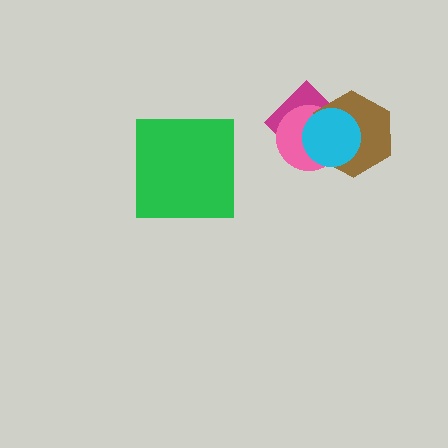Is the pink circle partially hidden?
Yes, it is partially covered by another shape.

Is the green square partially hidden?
No, no other shape covers it.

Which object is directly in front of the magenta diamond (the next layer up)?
The pink circle is directly in front of the magenta diamond.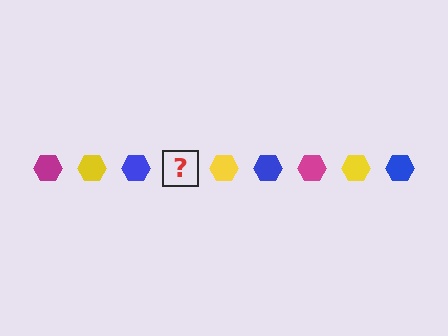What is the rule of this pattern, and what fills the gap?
The rule is that the pattern cycles through magenta, yellow, blue hexagons. The gap should be filled with a magenta hexagon.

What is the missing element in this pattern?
The missing element is a magenta hexagon.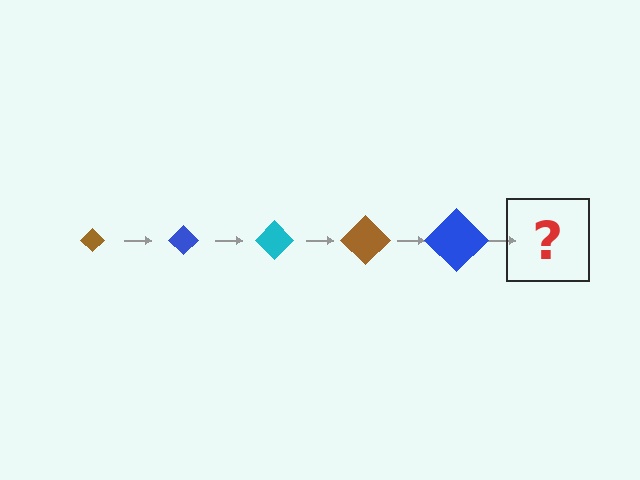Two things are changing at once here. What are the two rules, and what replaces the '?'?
The two rules are that the diamond grows larger each step and the color cycles through brown, blue, and cyan. The '?' should be a cyan diamond, larger than the previous one.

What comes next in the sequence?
The next element should be a cyan diamond, larger than the previous one.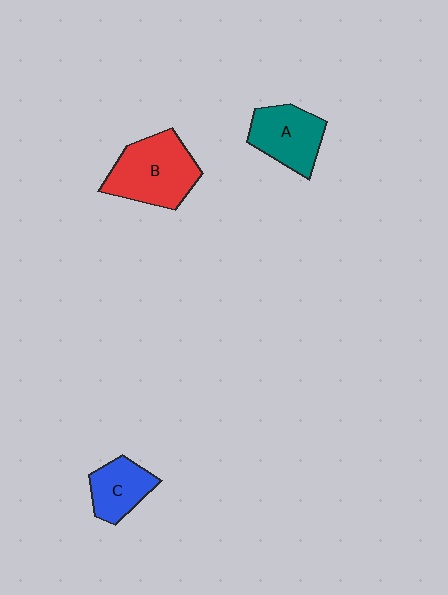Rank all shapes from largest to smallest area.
From largest to smallest: B (red), A (teal), C (blue).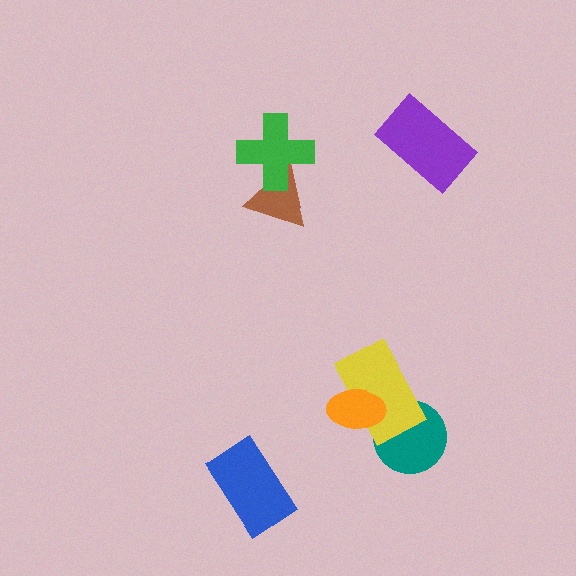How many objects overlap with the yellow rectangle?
2 objects overlap with the yellow rectangle.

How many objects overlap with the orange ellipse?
1 object overlaps with the orange ellipse.